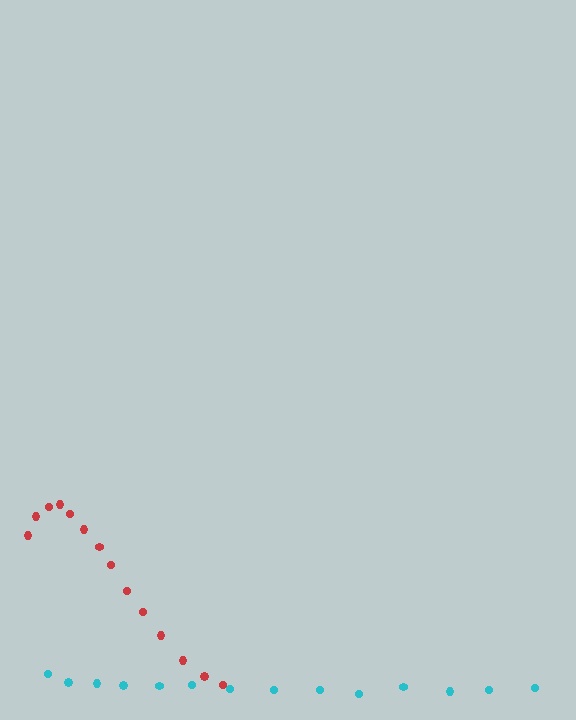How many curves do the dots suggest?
There are 2 distinct paths.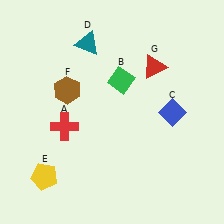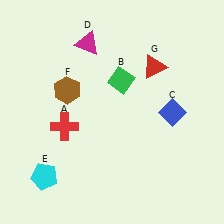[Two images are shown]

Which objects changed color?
D changed from teal to magenta. E changed from yellow to cyan.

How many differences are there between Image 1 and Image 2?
There are 2 differences between the two images.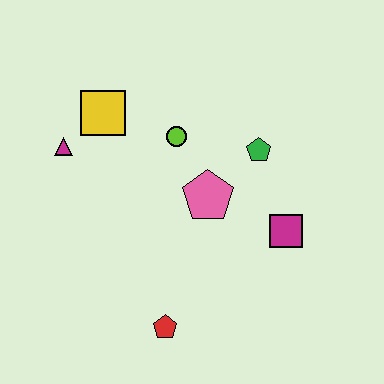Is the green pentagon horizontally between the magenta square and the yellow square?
Yes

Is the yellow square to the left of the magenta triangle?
No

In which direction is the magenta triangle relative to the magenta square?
The magenta triangle is to the left of the magenta square.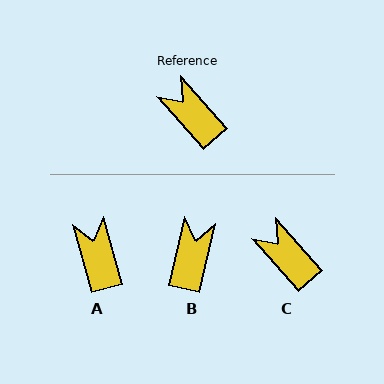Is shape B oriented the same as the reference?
No, it is off by about 55 degrees.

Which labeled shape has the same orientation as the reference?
C.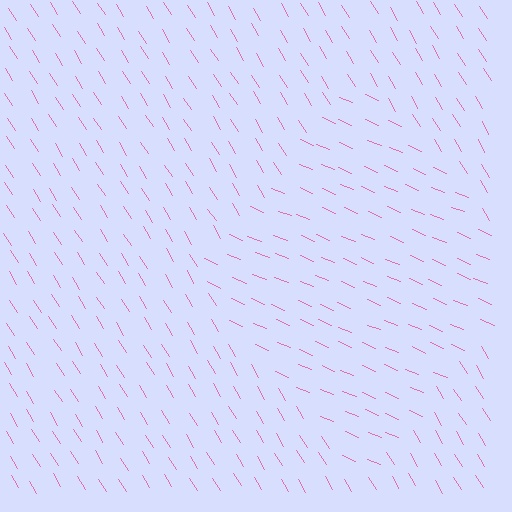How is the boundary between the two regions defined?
The boundary is defined purely by a change in line orientation (approximately 36 degrees difference). All lines are the same color and thickness.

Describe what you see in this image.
The image is filled with small pink line segments. A diamond region in the image has lines oriented differently from the surrounding lines, creating a visible texture boundary.